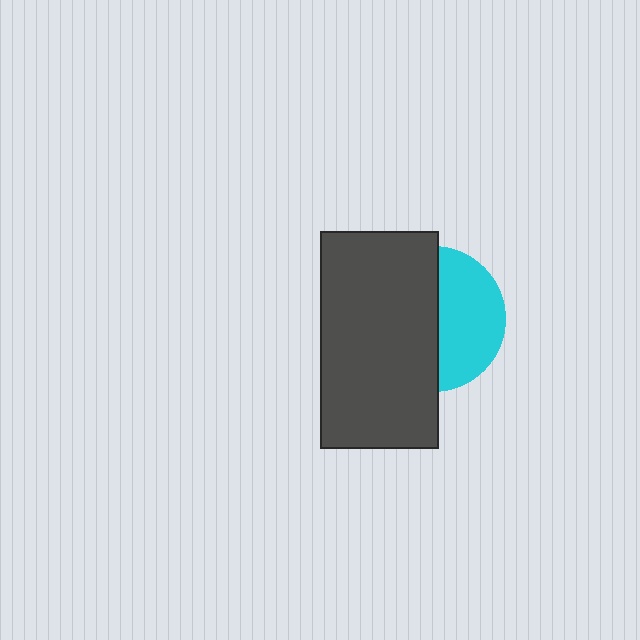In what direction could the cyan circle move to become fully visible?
The cyan circle could move right. That would shift it out from behind the dark gray rectangle entirely.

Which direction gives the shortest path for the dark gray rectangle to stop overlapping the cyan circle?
Moving left gives the shortest separation.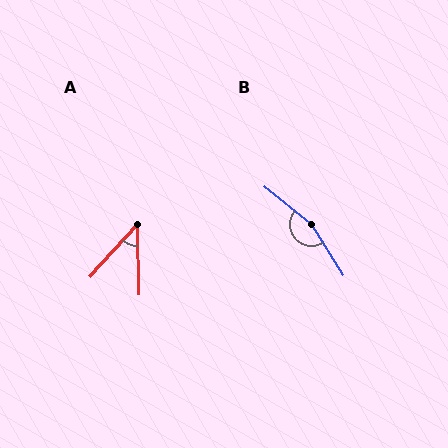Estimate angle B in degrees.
Approximately 160 degrees.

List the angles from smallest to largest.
A (44°), B (160°).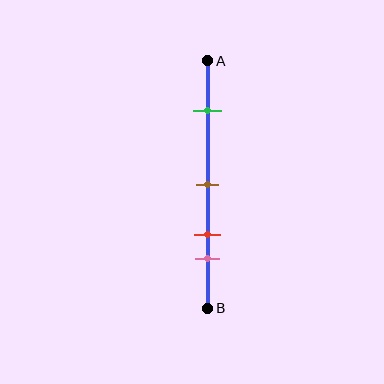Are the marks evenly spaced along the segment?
No, the marks are not evenly spaced.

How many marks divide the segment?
There are 4 marks dividing the segment.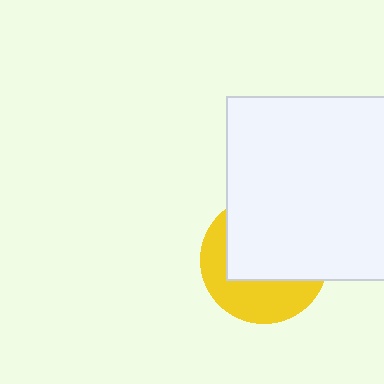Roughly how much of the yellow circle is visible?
A small part of it is visible (roughly 40%).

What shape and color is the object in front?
The object in front is a white square.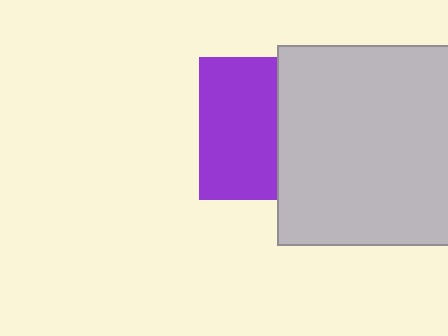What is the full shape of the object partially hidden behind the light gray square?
The partially hidden object is a purple square.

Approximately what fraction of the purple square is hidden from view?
Roughly 45% of the purple square is hidden behind the light gray square.